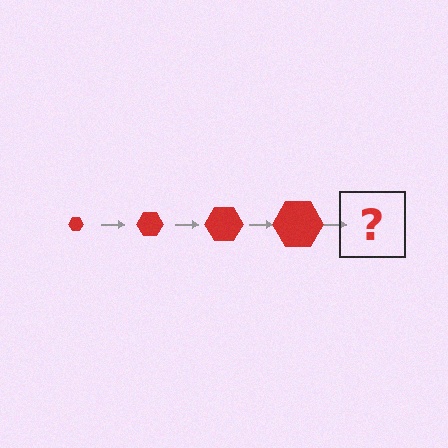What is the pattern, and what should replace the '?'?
The pattern is that the hexagon gets progressively larger each step. The '?' should be a red hexagon, larger than the previous one.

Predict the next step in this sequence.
The next step is a red hexagon, larger than the previous one.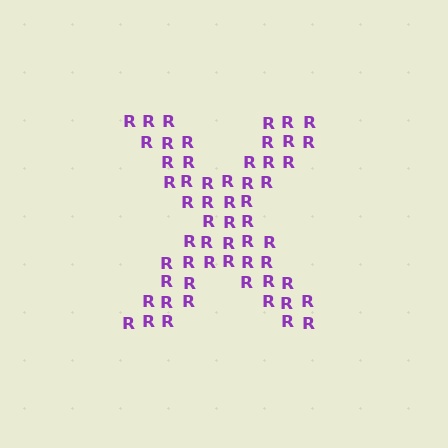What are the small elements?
The small elements are letter R's.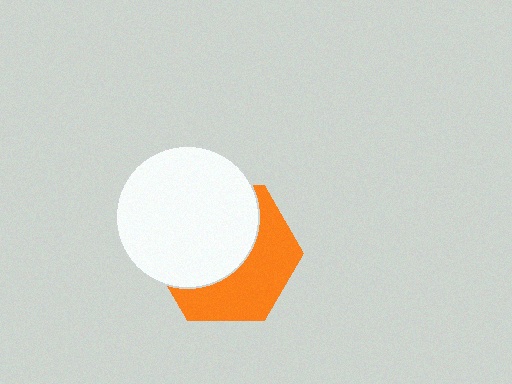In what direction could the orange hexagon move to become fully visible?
The orange hexagon could move toward the lower-right. That would shift it out from behind the white circle entirely.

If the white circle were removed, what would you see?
You would see the complete orange hexagon.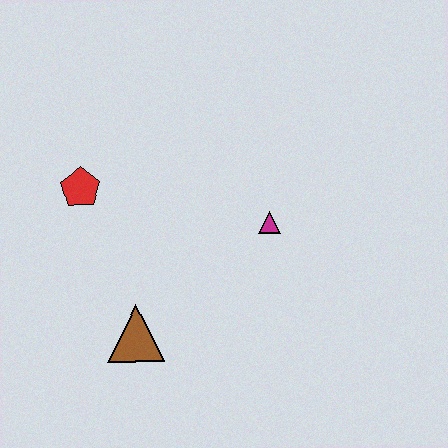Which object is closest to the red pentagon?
The brown triangle is closest to the red pentagon.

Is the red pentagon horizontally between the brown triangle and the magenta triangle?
No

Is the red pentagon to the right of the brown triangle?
No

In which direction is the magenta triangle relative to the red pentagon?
The magenta triangle is to the right of the red pentagon.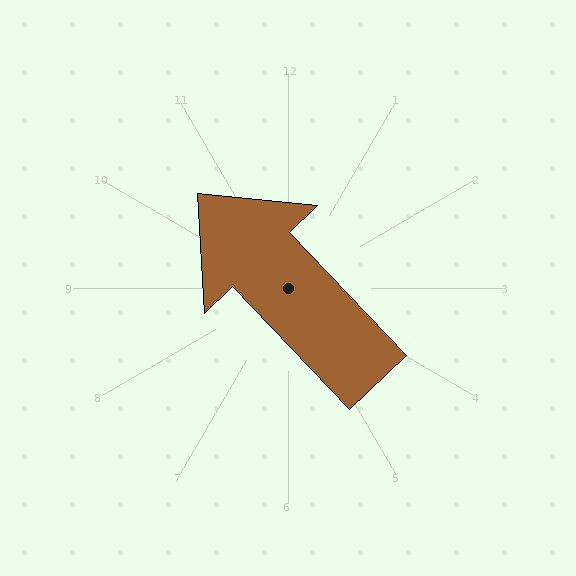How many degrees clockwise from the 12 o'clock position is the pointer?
Approximately 316 degrees.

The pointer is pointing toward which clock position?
Roughly 11 o'clock.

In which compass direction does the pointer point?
Northwest.